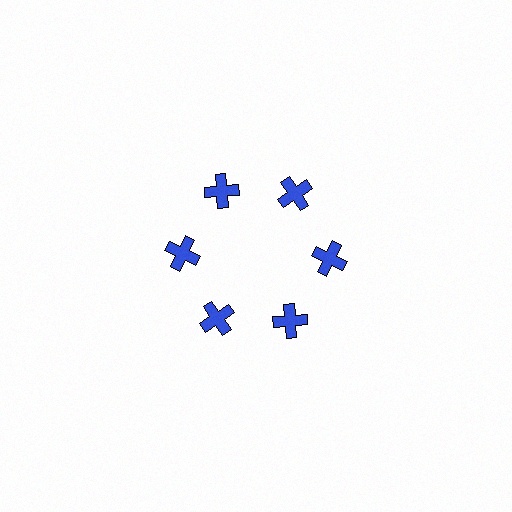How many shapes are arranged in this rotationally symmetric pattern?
There are 6 shapes, arranged in 6 groups of 1.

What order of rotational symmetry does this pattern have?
This pattern has 6-fold rotational symmetry.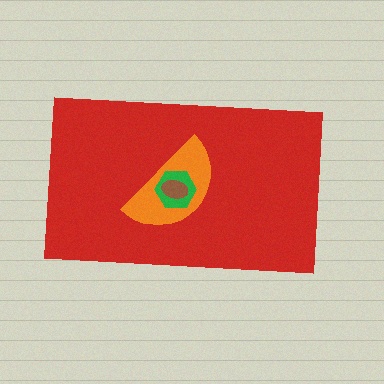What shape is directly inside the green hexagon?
The brown ellipse.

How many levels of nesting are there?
4.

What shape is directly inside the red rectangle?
The orange semicircle.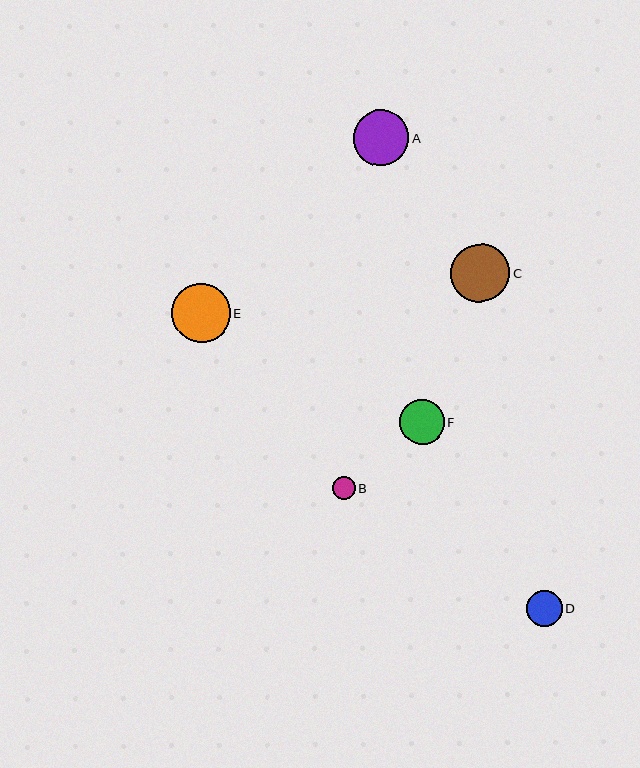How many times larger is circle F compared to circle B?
Circle F is approximately 2.0 times the size of circle B.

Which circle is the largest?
Circle E is the largest with a size of approximately 59 pixels.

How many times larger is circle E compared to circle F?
Circle E is approximately 1.3 times the size of circle F.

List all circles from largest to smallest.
From largest to smallest: E, C, A, F, D, B.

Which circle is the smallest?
Circle B is the smallest with a size of approximately 23 pixels.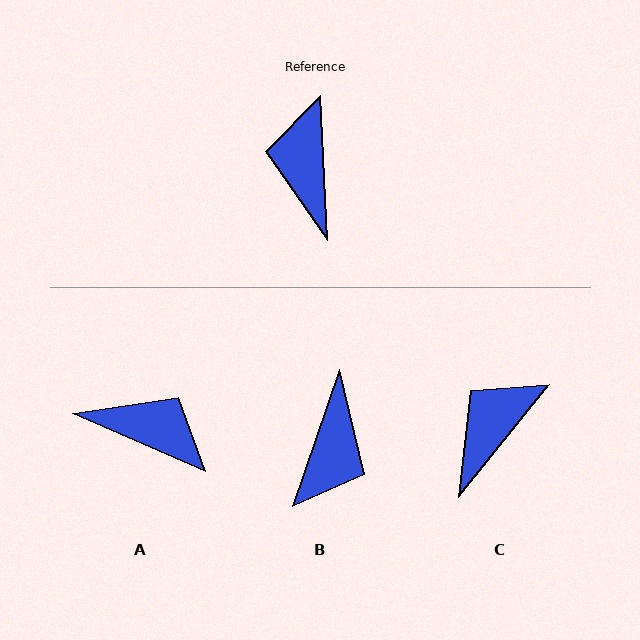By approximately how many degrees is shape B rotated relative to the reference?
Approximately 158 degrees counter-clockwise.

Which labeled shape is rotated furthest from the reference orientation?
B, about 158 degrees away.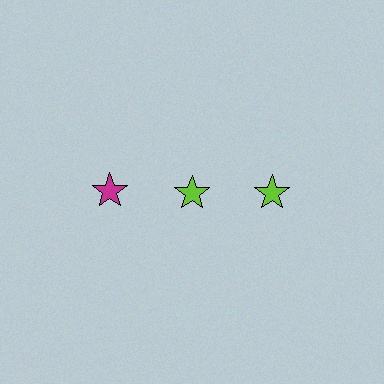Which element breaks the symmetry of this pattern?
The magenta star in the top row, leftmost column breaks the symmetry. All other shapes are lime stars.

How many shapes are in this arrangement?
There are 3 shapes arranged in a grid pattern.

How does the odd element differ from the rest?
It has a different color: magenta instead of lime.